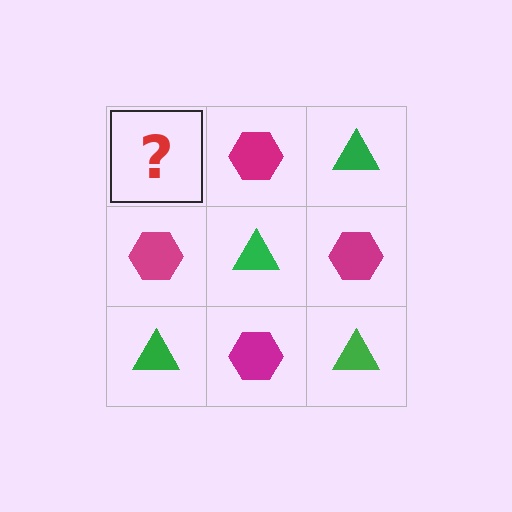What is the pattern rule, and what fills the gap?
The rule is that it alternates green triangle and magenta hexagon in a checkerboard pattern. The gap should be filled with a green triangle.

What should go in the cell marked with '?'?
The missing cell should contain a green triangle.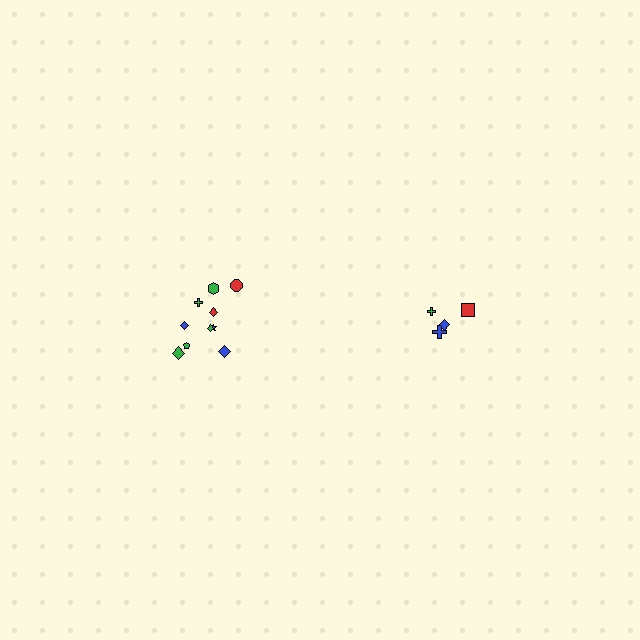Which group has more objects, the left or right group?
The left group.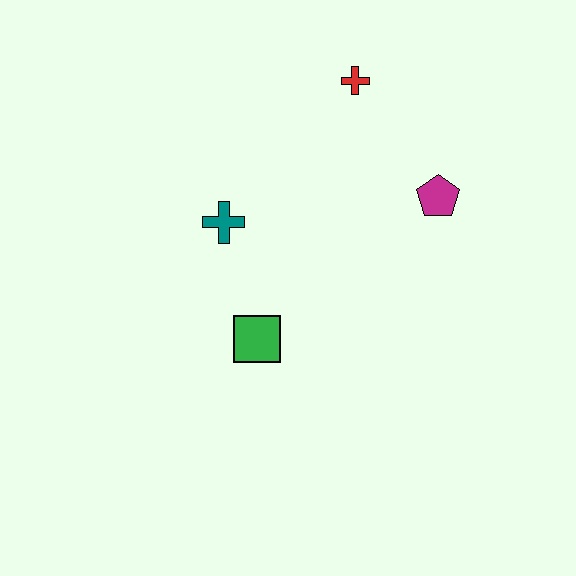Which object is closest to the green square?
The teal cross is closest to the green square.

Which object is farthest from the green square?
The red cross is farthest from the green square.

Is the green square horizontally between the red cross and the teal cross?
Yes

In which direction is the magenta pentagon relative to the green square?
The magenta pentagon is to the right of the green square.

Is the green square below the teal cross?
Yes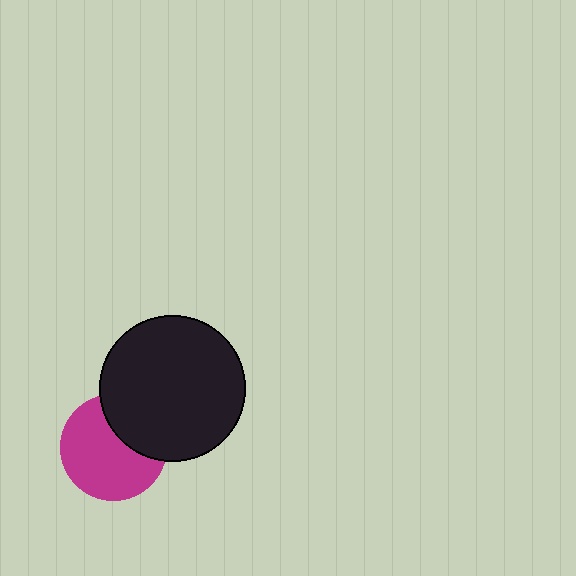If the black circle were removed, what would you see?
You would see the complete magenta circle.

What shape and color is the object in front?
The object in front is a black circle.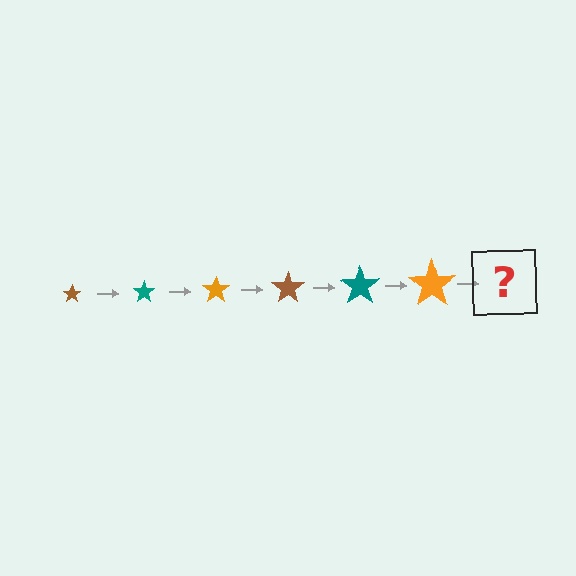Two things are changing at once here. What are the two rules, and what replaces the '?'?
The two rules are that the star grows larger each step and the color cycles through brown, teal, and orange. The '?' should be a brown star, larger than the previous one.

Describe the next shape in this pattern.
It should be a brown star, larger than the previous one.